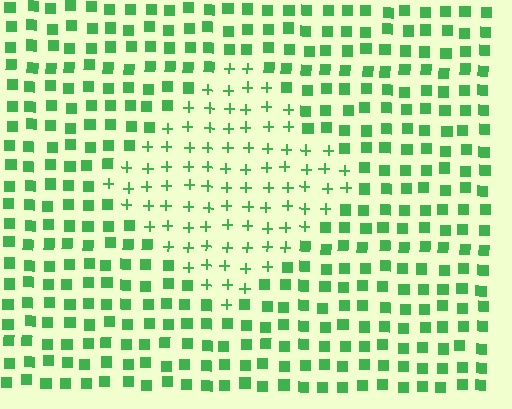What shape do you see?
I see a diamond.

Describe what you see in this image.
The image is filled with small green elements arranged in a uniform grid. A diamond-shaped region contains plus signs, while the surrounding area contains squares. The boundary is defined purely by the change in element shape.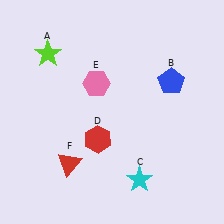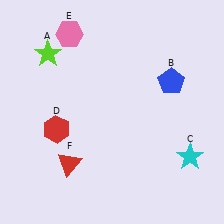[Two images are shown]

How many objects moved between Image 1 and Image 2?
3 objects moved between the two images.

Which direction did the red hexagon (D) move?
The red hexagon (D) moved left.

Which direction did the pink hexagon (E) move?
The pink hexagon (E) moved up.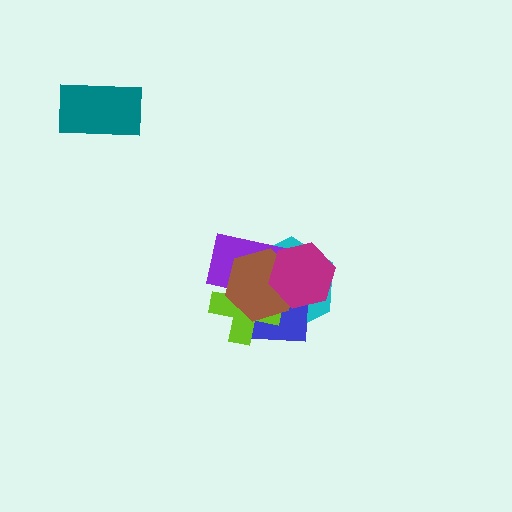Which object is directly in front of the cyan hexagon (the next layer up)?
The blue square is directly in front of the cyan hexagon.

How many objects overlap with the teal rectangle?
0 objects overlap with the teal rectangle.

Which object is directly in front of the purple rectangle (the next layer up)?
The lime cross is directly in front of the purple rectangle.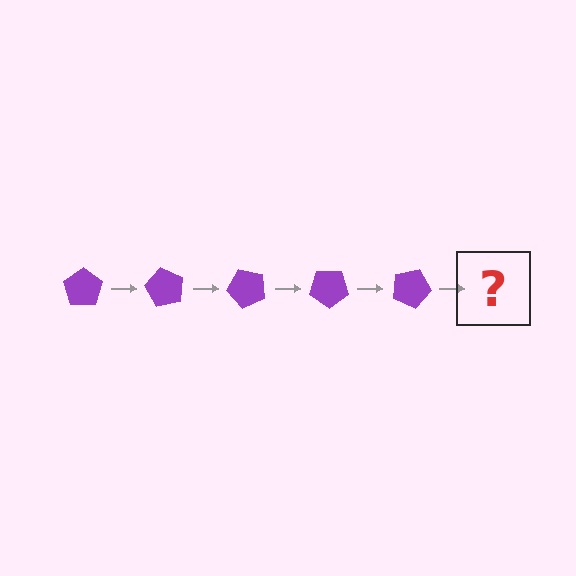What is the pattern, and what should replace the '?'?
The pattern is that the pentagon rotates 60 degrees each step. The '?' should be a purple pentagon rotated 300 degrees.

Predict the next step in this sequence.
The next step is a purple pentagon rotated 300 degrees.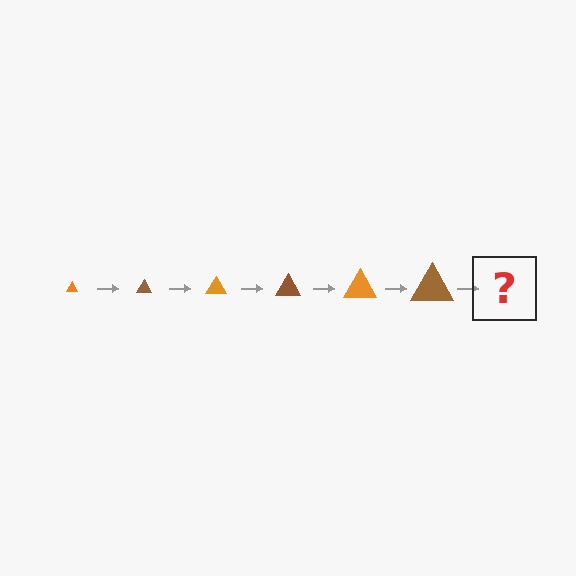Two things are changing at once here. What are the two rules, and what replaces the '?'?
The two rules are that the triangle grows larger each step and the color cycles through orange and brown. The '?' should be an orange triangle, larger than the previous one.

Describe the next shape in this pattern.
It should be an orange triangle, larger than the previous one.